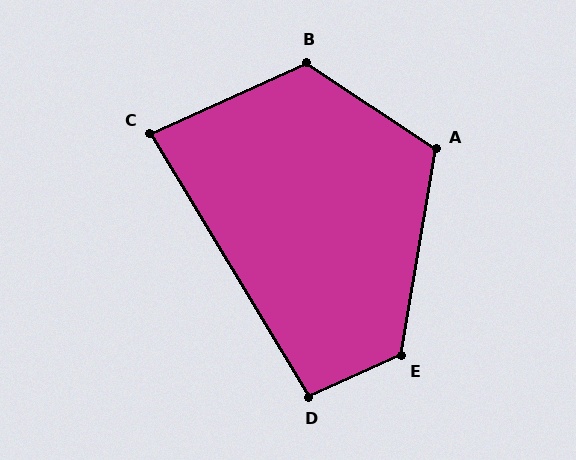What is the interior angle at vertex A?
Approximately 114 degrees (obtuse).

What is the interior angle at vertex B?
Approximately 122 degrees (obtuse).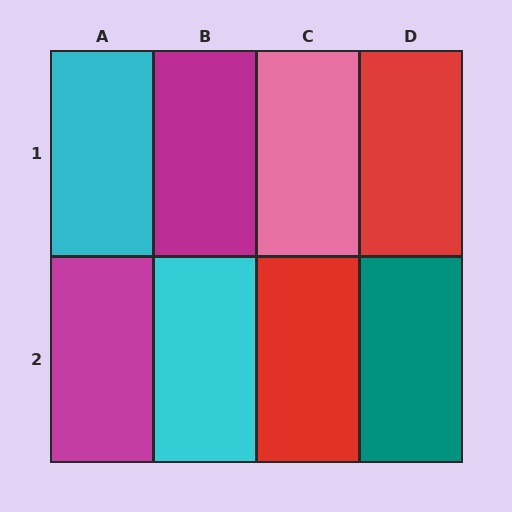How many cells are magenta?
2 cells are magenta.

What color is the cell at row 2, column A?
Magenta.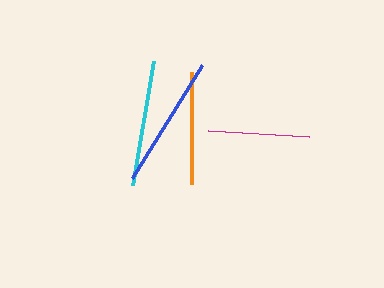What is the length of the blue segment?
The blue segment is approximately 133 pixels long.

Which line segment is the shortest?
The magenta line is the shortest at approximately 101 pixels.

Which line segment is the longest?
The blue line is the longest at approximately 133 pixels.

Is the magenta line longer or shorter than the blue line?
The blue line is longer than the magenta line.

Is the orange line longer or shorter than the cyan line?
The cyan line is longer than the orange line.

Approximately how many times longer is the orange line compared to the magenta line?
The orange line is approximately 1.1 times the length of the magenta line.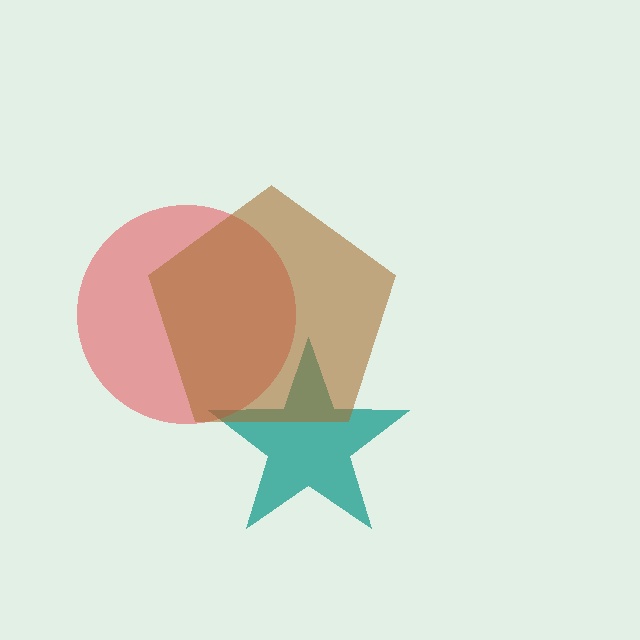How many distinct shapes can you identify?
There are 3 distinct shapes: a teal star, a red circle, a brown pentagon.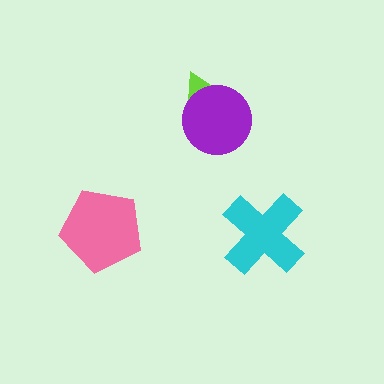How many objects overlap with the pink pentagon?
0 objects overlap with the pink pentagon.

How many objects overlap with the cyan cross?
0 objects overlap with the cyan cross.